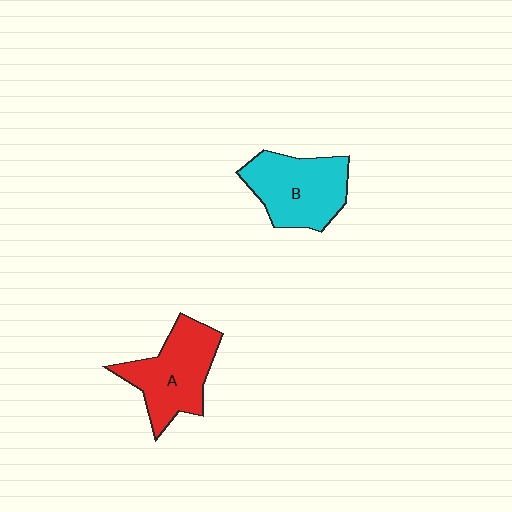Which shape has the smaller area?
Shape A (red).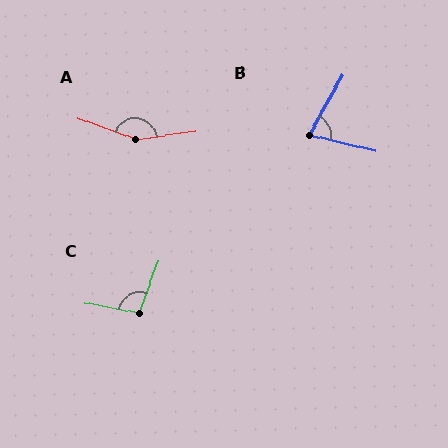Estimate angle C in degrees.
Approximately 99 degrees.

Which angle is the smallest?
B, at approximately 74 degrees.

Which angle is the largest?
A, at approximately 152 degrees.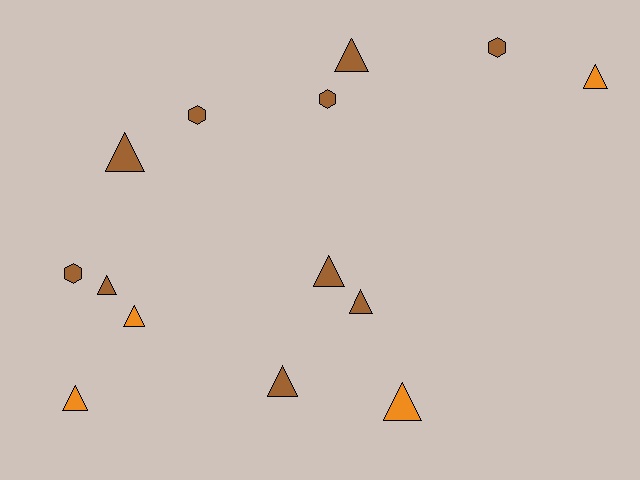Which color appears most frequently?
Brown, with 10 objects.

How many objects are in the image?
There are 14 objects.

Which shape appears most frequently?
Triangle, with 10 objects.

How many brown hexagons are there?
There are 4 brown hexagons.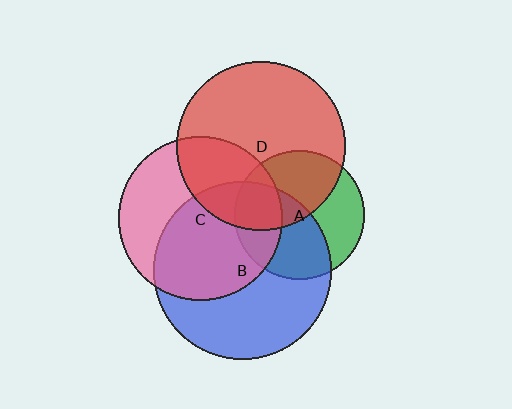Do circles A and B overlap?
Yes.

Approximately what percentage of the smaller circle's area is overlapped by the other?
Approximately 50%.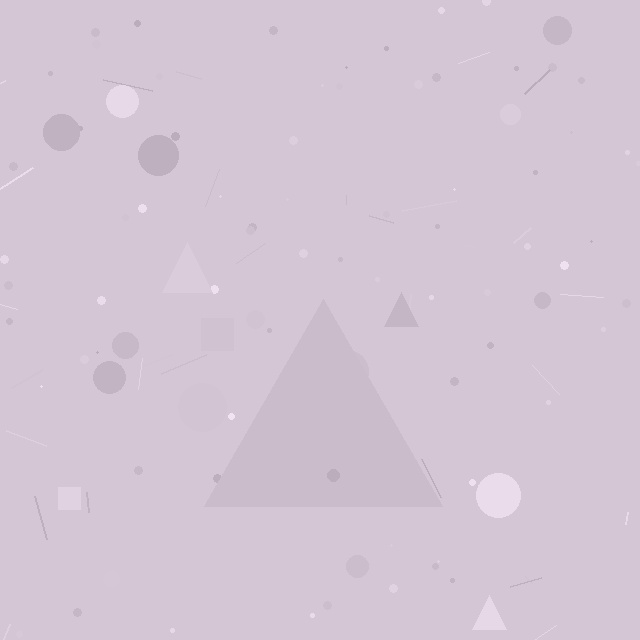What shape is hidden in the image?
A triangle is hidden in the image.